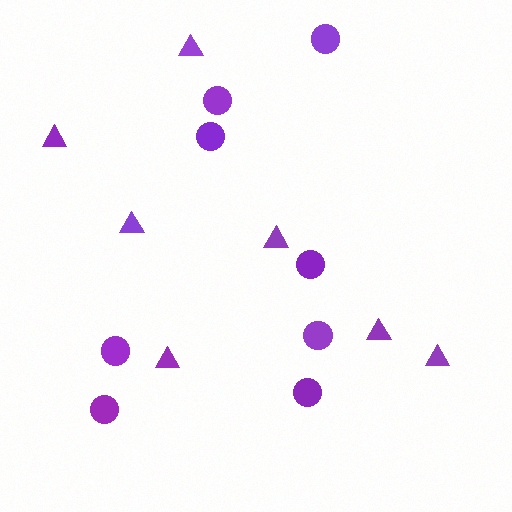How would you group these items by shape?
There are 2 groups: one group of circles (8) and one group of triangles (7).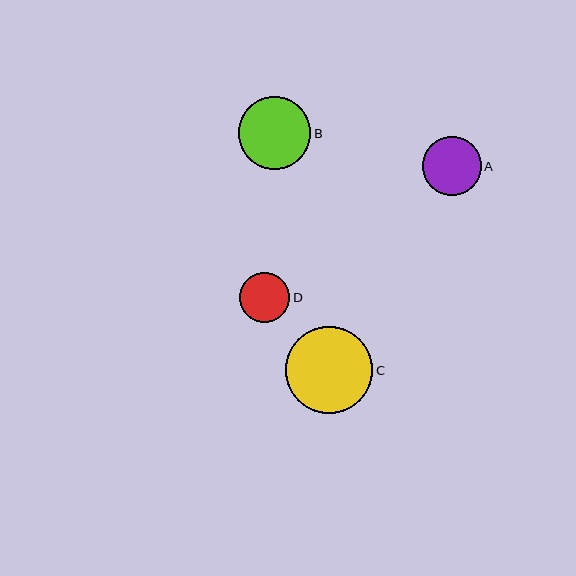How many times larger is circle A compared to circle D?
Circle A is approximately 1.2 times the size of circle D.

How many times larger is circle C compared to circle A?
Circle C is approximately 1.5 times the size of circle A.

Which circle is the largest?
Circle C is the largest with a size of approximately 87 pixels.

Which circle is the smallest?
Circle D is the smallest with a size of approximately 50 pixels.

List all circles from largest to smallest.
From largest to smallest: C, B, A, D.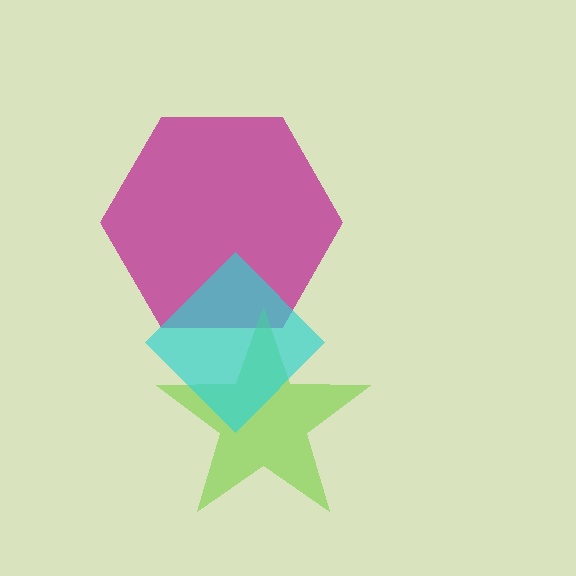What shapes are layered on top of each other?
The layered shapes are: a magenta hexagon, a lime star, a cyan diamond.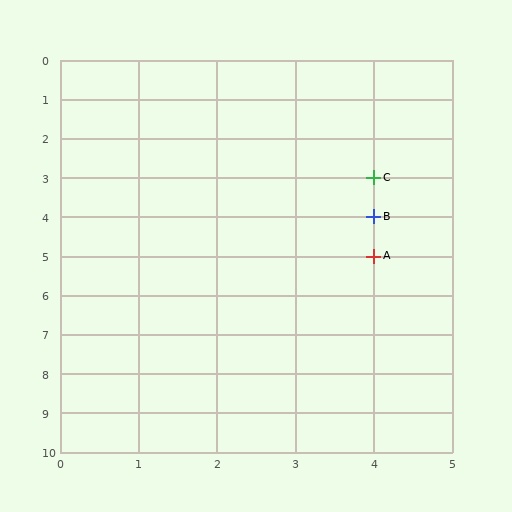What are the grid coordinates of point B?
Point B is at grid coordinates (4, 4).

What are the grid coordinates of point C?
Point C is at grid coordinates (4, 3).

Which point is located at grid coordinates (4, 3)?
Point C is at (4, 3).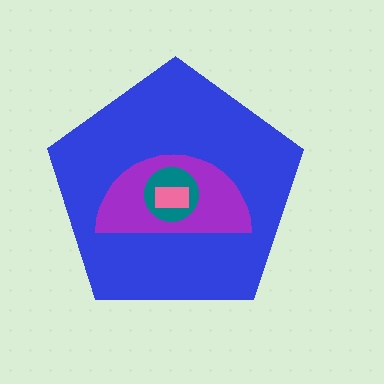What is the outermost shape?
The blue pentagon.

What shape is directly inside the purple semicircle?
The teal circle.